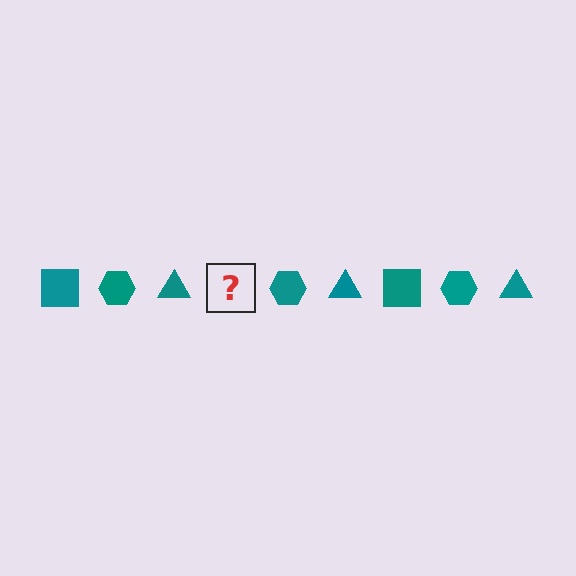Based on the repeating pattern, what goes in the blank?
The blank should be a teal square.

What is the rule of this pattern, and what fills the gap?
The rule is that the pattern cycles through square, hexagon, triangle shapes in teal. The gap should be filled with a teal square.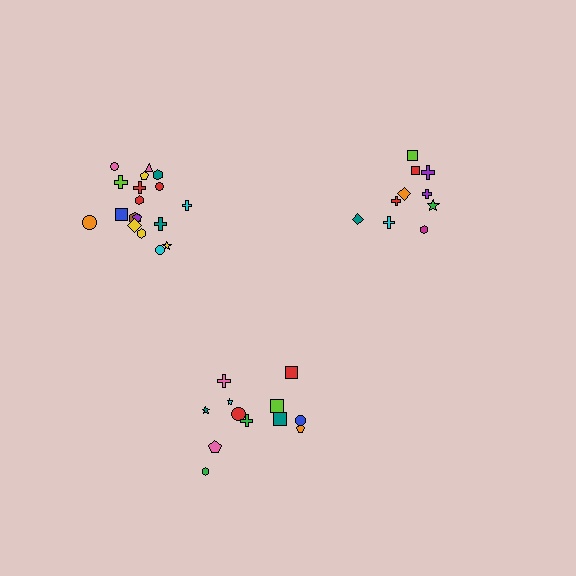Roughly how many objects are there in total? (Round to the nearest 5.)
Roughly 40 objects in total.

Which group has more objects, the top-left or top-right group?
The top-left group.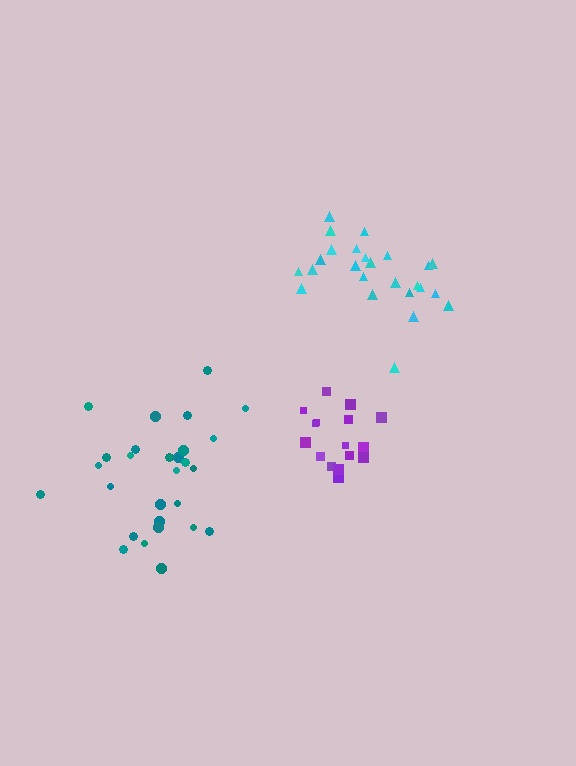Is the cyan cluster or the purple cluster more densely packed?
Purple.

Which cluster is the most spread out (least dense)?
Teal.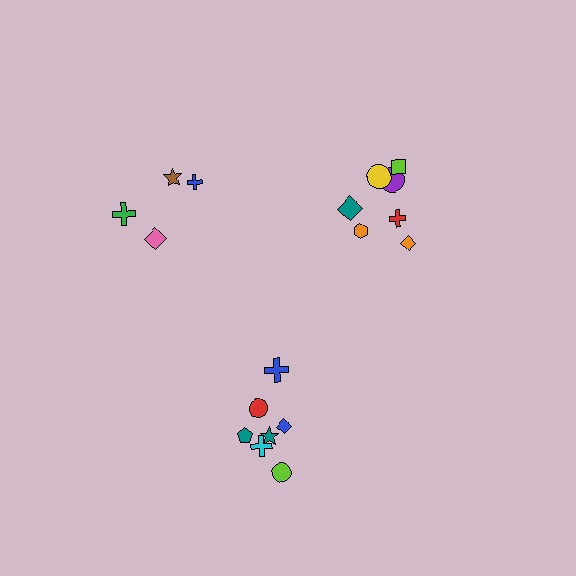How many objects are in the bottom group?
There are 7 objects.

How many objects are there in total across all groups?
There are 18 objects.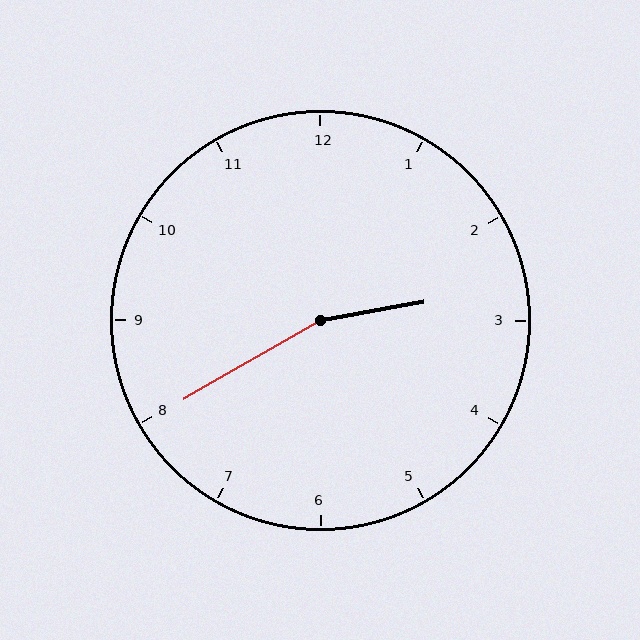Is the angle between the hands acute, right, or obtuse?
It is obtuse.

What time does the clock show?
2:40.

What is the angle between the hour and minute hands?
Approximately 160 degrees.